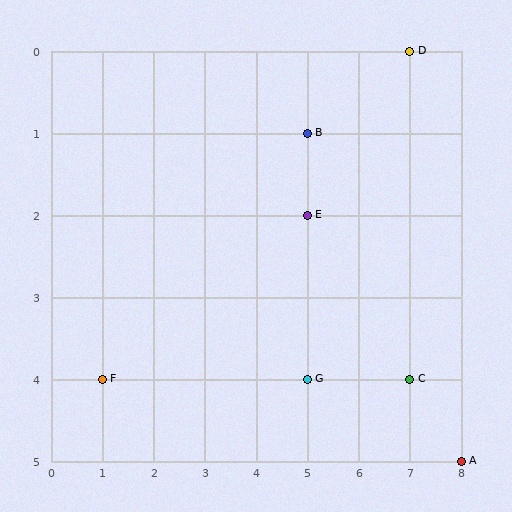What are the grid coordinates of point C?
Point C is at grid coordinates (7, 4).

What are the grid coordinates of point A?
Point A is at grid coordinates (8, 5).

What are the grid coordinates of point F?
Point F is at grid coordinates (1, 4).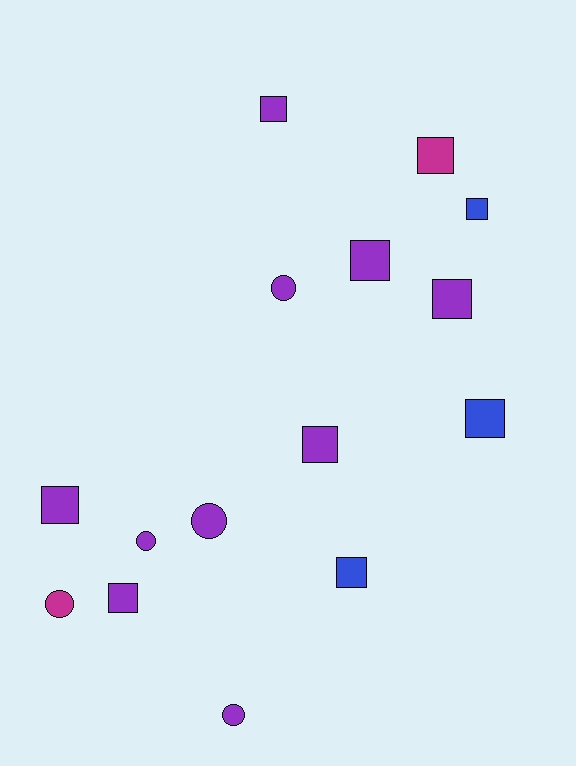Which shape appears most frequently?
Square, with 10 objects.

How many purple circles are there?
There are 4 purple circles.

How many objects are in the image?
There are 15 objects.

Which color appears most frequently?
Purple, with 10 objects.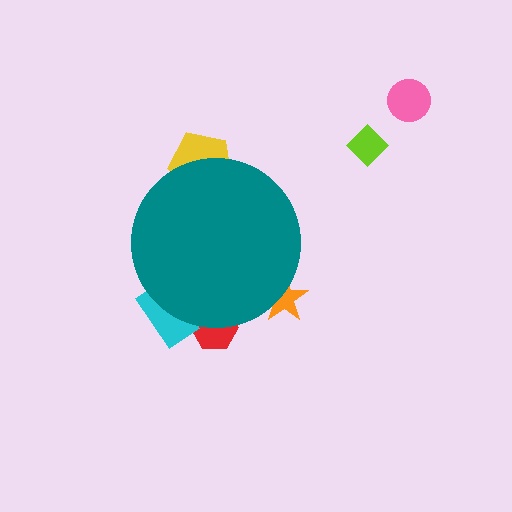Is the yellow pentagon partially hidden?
Yes, the yellow pentagon is partially hidden behind the teal circle.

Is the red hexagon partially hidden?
Yes, the red hexagon is partially hidden behind the teal circle.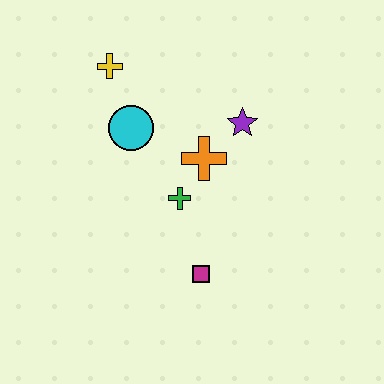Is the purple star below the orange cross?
No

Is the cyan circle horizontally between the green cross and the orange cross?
No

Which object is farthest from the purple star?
The magenta square is farthest from the purple star.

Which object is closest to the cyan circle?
The yellow cross is closest to the cyan circle.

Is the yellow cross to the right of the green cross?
No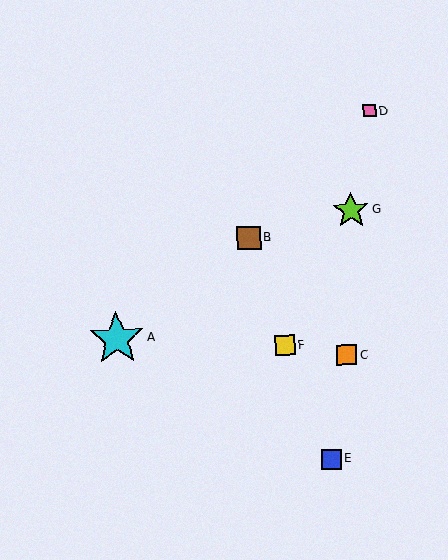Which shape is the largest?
The cyan star (labeled A) is the largest.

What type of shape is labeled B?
Shape B is a brown square.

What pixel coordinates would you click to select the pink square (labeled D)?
Click at (369, 111) to select the pink square D.